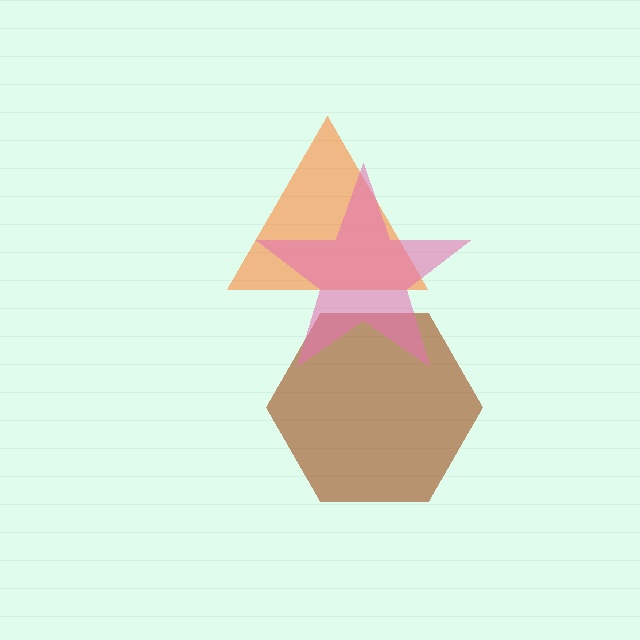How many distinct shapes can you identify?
There are 3 distinct shapes: an orange triangle, a brown hexagon, a pink star.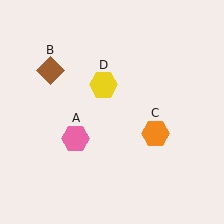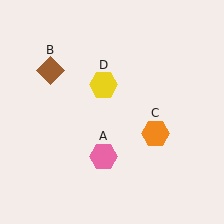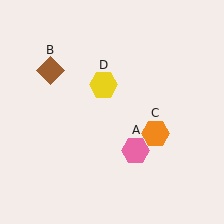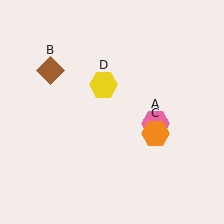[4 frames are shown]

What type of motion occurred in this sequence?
The pink hexagon (object A) rotated counterclockwise around the center of the scene.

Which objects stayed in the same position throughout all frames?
Brown diamond (object B) and orange hexagon (object C) and yellow hexagon (object D) remained stationary.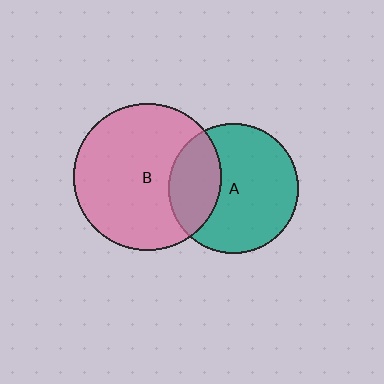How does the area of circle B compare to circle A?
Approximately 1.3 times.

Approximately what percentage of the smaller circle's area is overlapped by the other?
Approximately 30%.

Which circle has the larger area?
Circle B (pink).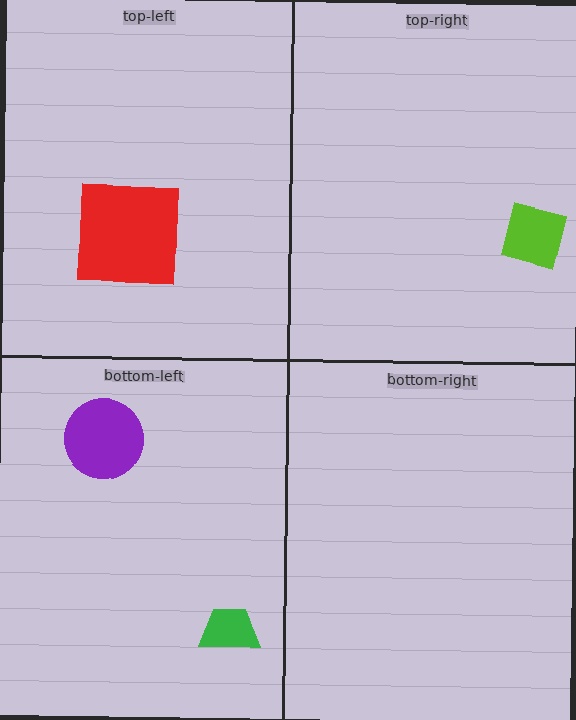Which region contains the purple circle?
The bottom-left region.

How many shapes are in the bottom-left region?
2.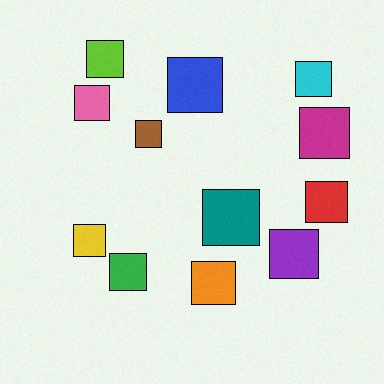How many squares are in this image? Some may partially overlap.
There are 12 squares.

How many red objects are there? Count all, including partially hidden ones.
There is 1 red object.